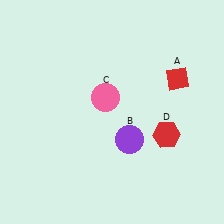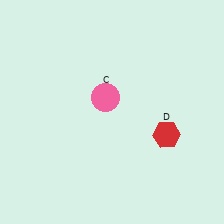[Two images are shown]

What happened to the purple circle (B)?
The purple circle (B) was removed in Image 2. It was in the bottom-right area of Image 1.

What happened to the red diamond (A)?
The red diamond (A) was removed in Image 2. It was in the top-right area of Image 1.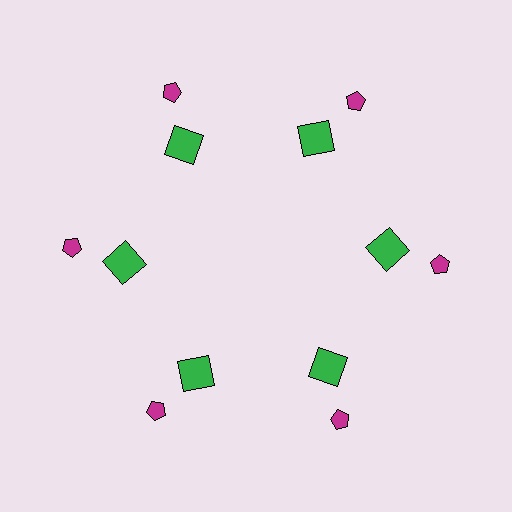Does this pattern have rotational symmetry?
Yes, this pattern has 6-fold rotational symmetry. It looks the same after rotating 60 degrees around the center.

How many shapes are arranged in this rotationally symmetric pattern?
There are 12 shapes, arranged in 6 groups of 2.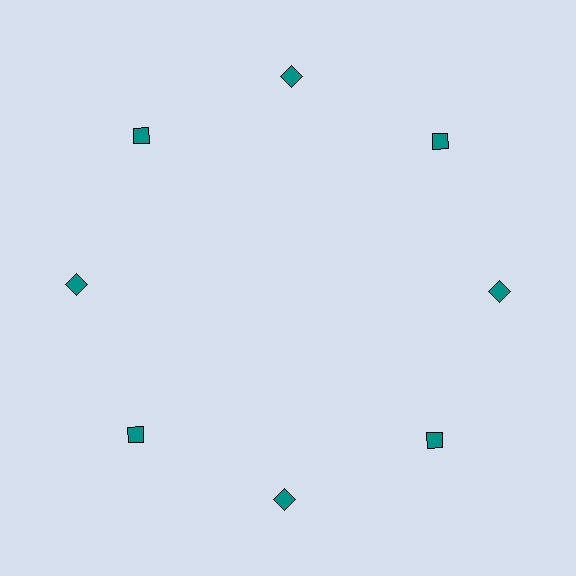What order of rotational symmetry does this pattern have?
This pattern has 8-fold rotational symmetry.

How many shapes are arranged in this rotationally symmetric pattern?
There are 8 shapes, arranged in 8 groups of 1.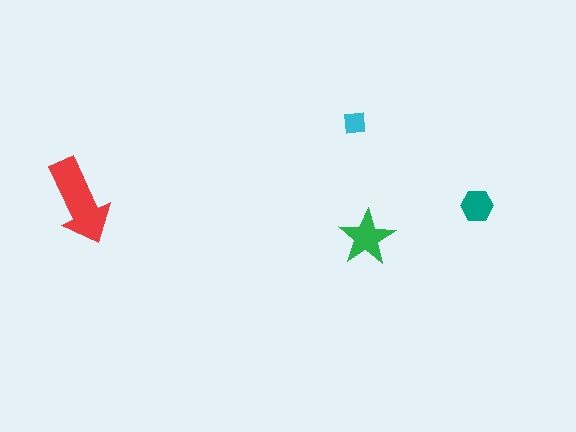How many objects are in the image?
There are 4 objects in the image.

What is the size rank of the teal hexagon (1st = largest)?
3rd.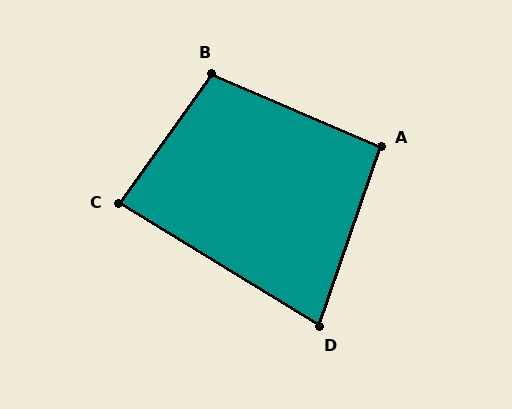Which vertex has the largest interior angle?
B, at approximately 103 degrees.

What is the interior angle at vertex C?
Approximately 86 degrees (approximately right).